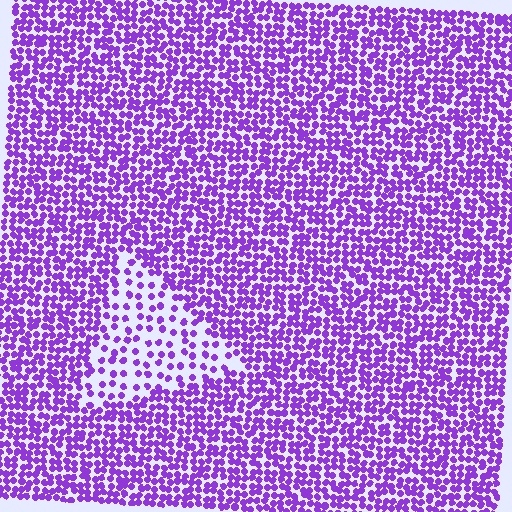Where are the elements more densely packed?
The elements are more densely packed outside the triangle boundary.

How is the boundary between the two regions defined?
The boundary is defined by a change in element density (approximately 2.3x ratio). All elements are the same color, size, and shape.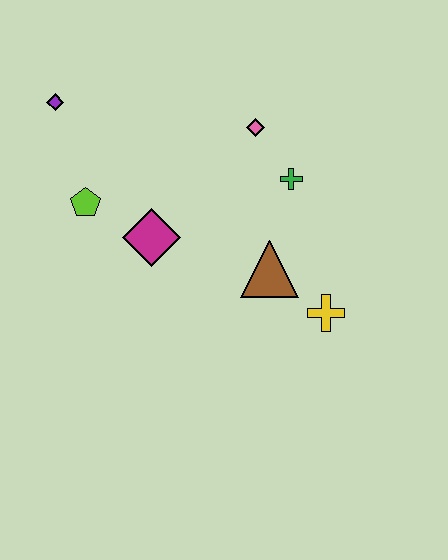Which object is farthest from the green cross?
The purple diamond is farthest from the green cross.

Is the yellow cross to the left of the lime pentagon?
No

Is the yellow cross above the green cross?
No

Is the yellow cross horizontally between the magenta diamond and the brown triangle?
No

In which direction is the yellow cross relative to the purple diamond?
The yellow cross is to the right of the purple diamond.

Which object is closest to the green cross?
The pink diamond is closest to the green cross.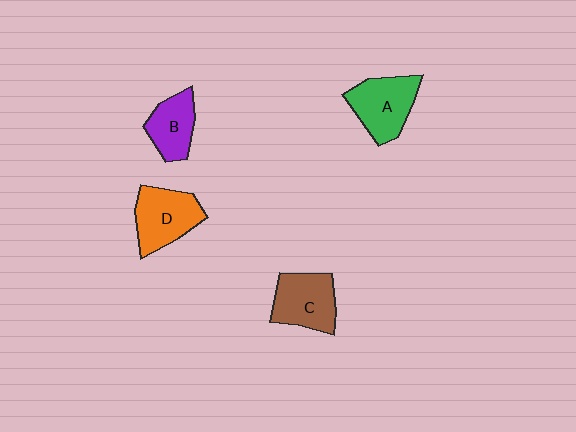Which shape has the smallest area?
Shape B (purple).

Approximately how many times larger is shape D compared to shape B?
Approximately 1.3 times.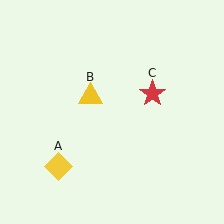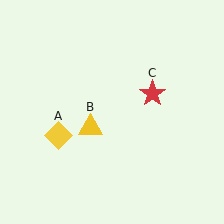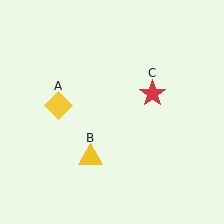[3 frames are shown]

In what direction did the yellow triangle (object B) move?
The yellow triangle (object B) moved down.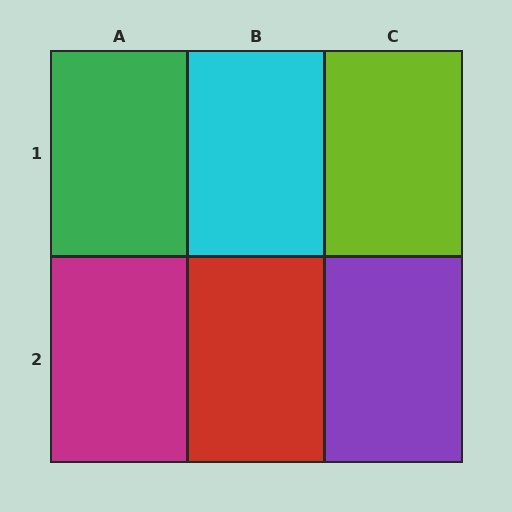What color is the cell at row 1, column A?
Green.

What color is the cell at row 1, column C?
Lime.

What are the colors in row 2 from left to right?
Magenta, red, purple.